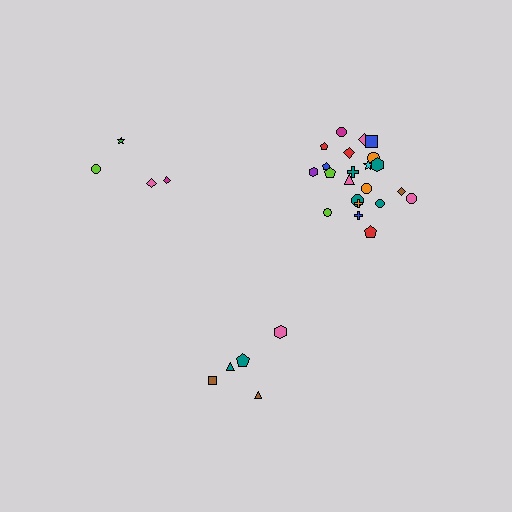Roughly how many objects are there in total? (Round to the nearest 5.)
Roughly 30 objects in total.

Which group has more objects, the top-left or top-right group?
The top-right group.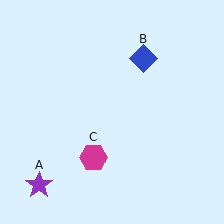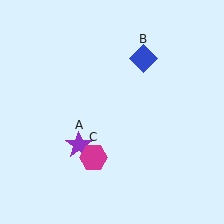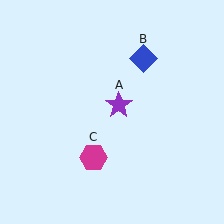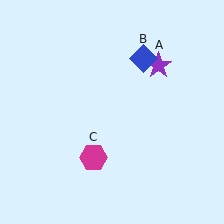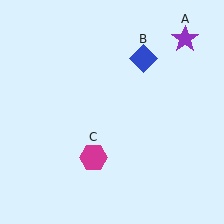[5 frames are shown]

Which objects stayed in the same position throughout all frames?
Blue diamond (object B) and magenta hexagon (object C) remained stationary.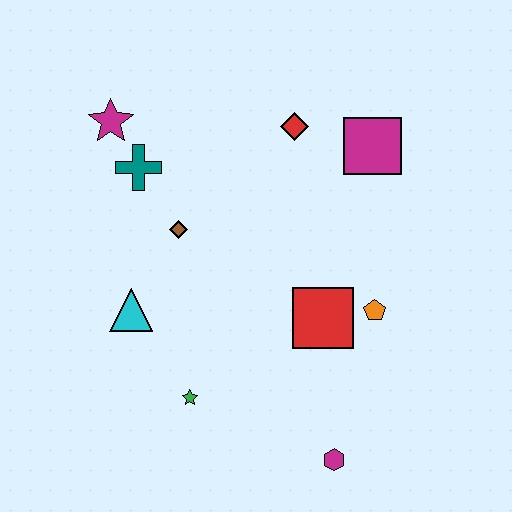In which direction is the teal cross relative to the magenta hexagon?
The teal cross is above the magenta hexagon.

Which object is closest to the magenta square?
The red diamond is closest to the magenta square.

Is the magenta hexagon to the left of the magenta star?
No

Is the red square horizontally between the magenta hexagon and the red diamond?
Yes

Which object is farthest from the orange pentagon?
The magenta star is farthest from the orange pentagon.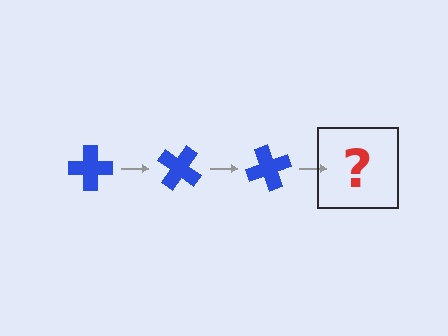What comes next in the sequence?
The next element should be a blue cross rotated 105 degrees.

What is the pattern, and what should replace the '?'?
The pattern is that the cross rotates 35 degrees each step. The '?' should be a blue cross rotated 105 degrees.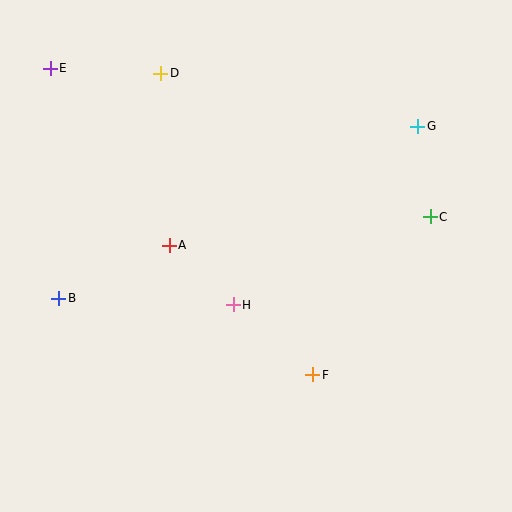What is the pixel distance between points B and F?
The distance between B and F is 265 pixels.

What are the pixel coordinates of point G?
Point G is at (418, 126).